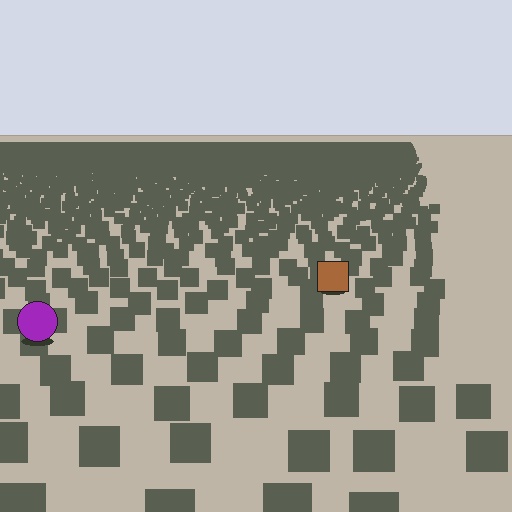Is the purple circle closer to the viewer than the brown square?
Yes. The purple circle is closer — you can tell from the texture gradient: the ground texture is coarser near it.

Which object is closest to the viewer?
The purple circle is closest. The texture marks near it are larger and more spread out.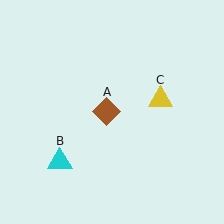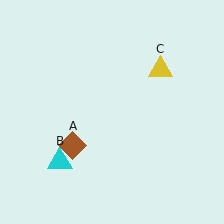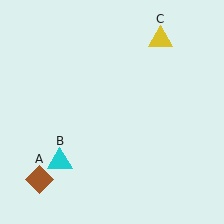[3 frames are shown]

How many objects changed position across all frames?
2 objects changed position: brown diamond (object A), yellow triangle (object C).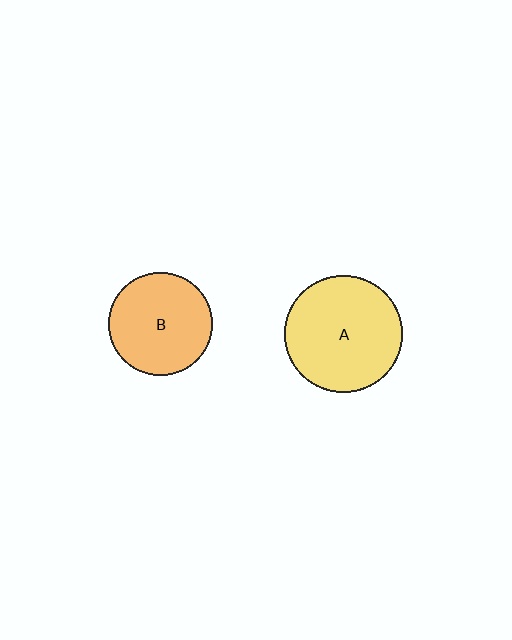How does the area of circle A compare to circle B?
Approximately 1.3 times.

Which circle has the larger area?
Circle A (yellow).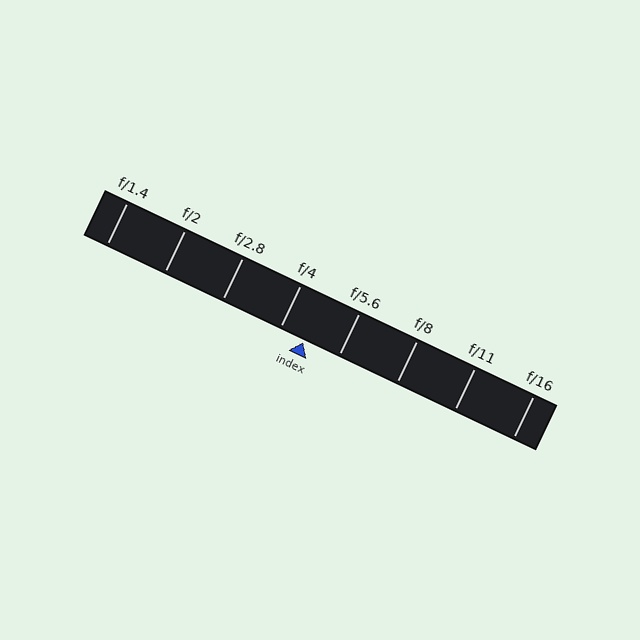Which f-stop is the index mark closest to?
The index mark is closest to f/4.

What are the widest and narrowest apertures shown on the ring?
The widest aperture shown is f/1.4 and the narrowest is f/16.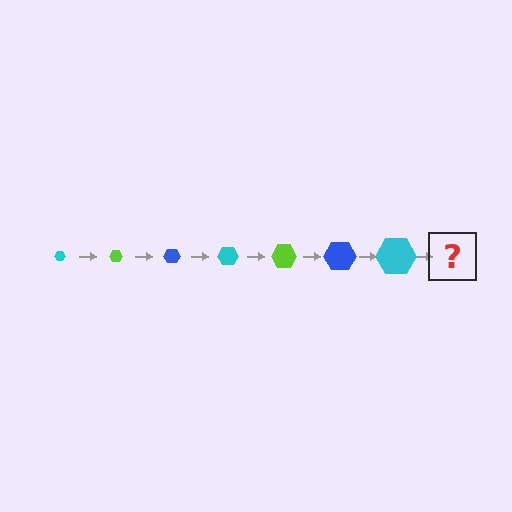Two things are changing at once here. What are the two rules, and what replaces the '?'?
The two rules are that the hexagon grows larger each step and the color cycles through cyan, lime, and blue. The '?' should be a lime hexagon, larger than the previous one.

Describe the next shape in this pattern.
It should be a lime hexagon, larger than the previous one.